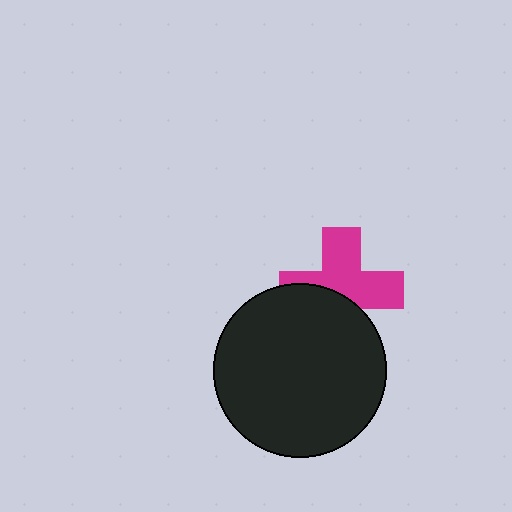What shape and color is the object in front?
The object in front is a black circle.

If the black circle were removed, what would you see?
You would see the complete magenta cross.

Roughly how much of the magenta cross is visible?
About half of it is visible (roughly 58%).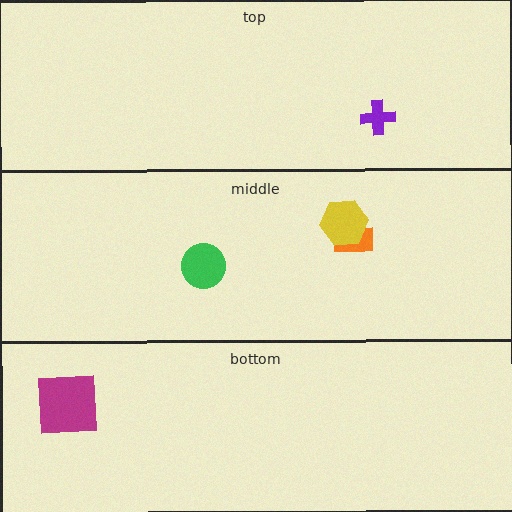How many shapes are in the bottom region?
1.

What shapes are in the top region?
The purple cross.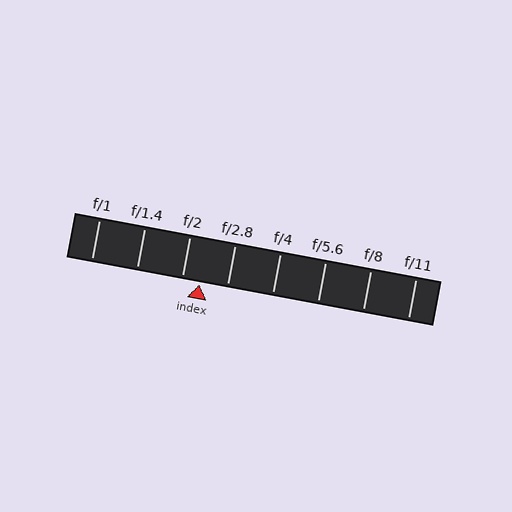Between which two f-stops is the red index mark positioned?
The index mark is between f/2 and f/2.8.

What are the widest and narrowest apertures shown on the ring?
The widest aperture shown is f/1 and the narrowest is f/11.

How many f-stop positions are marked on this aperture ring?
There are 8 f-stop positions marked.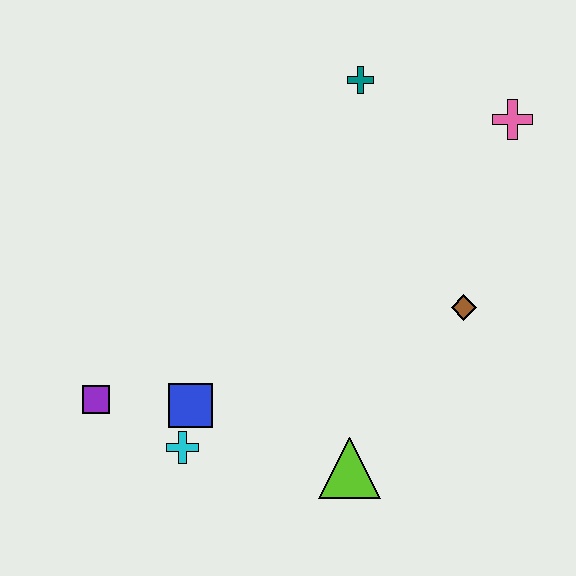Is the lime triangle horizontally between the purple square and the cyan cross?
No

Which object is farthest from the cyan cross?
The pink cross is farthest from the cyan cross.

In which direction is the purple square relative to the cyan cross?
The purple square is to the left of the cyan cross.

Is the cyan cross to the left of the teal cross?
Yes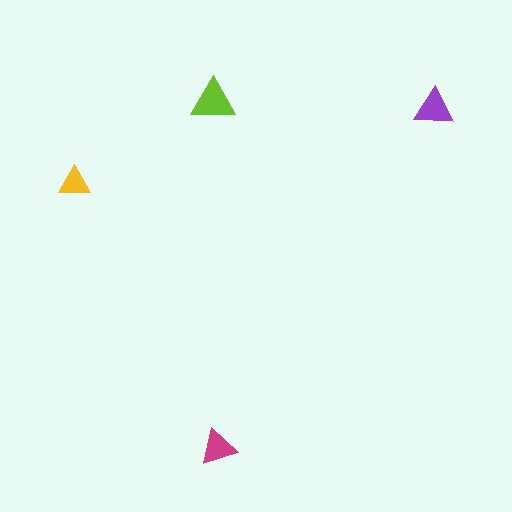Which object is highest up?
The lime triangle is topmost.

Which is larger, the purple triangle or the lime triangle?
The lime one.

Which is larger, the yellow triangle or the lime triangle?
The lime one.